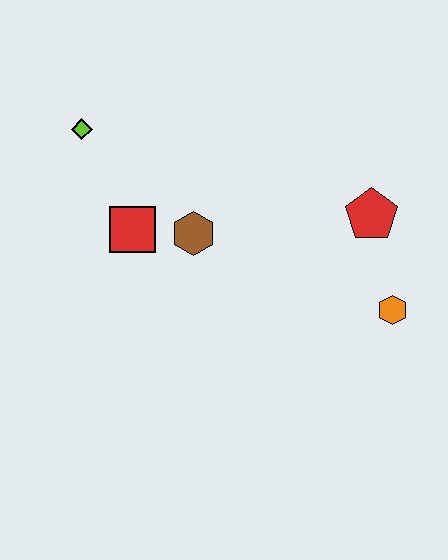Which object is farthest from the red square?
The orange hexagon is farthest from the red square.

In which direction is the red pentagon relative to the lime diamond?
The red pentagon is to the right of the lime diamond.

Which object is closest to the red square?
The brown hexagon is closest to the red square.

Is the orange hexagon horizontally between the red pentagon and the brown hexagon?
No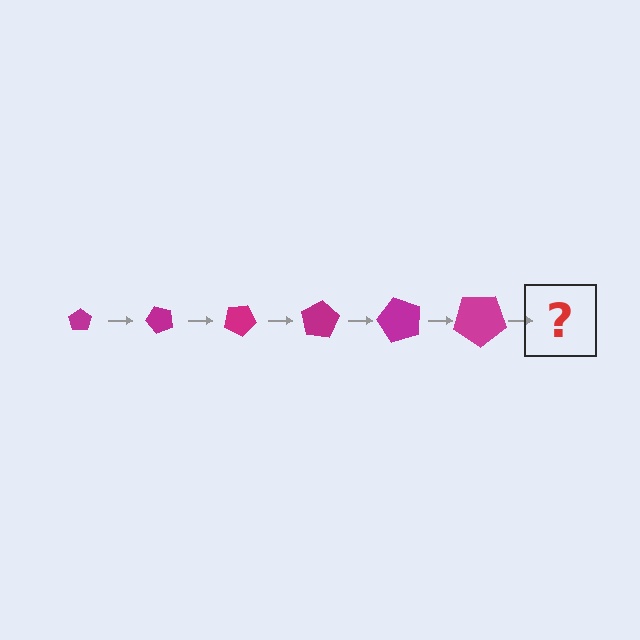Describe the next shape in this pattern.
It should be a pentagon, larger than the previous one and rotated 300 degrees from the start.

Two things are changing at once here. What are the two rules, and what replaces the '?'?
The two rules are that the pentagon grows larger each step and it rotates 50 degrees each step. The '?' should be a pentagon, larger than the previous one and rotated 300 degrees from the start.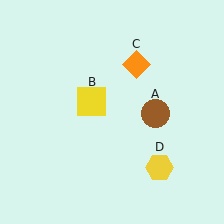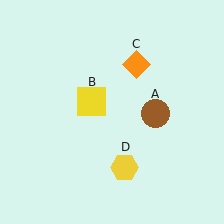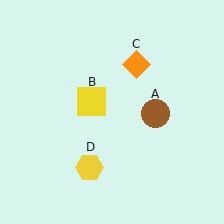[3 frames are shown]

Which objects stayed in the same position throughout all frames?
Brown circle (object A) and yellow square (object B) and orange diamond (object C) remained stationary.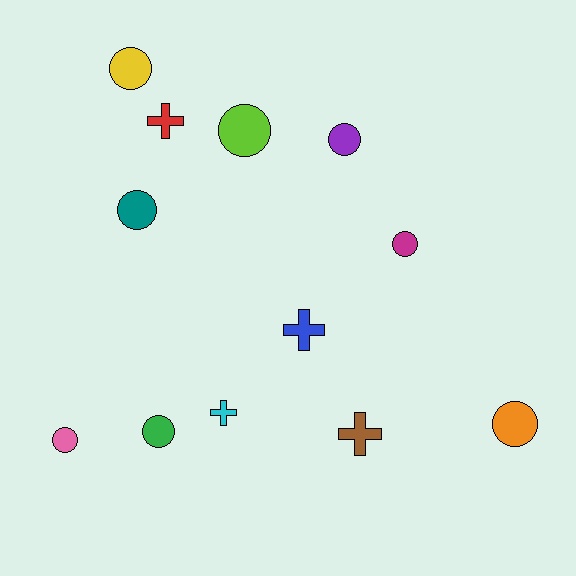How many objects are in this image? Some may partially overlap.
There are 12 objects.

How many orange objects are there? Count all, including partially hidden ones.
There is 1 orange object.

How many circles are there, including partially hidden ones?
There are 8 circles.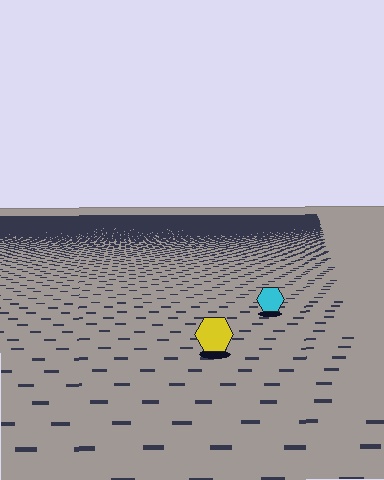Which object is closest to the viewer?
The yellow hexagon is closest. The texture marks near it are larger and more spread out.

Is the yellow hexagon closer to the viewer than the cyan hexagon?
Yes. The yellow hexagon is closer — you can tell from the texture gradient: the ground texture is coarser near it.